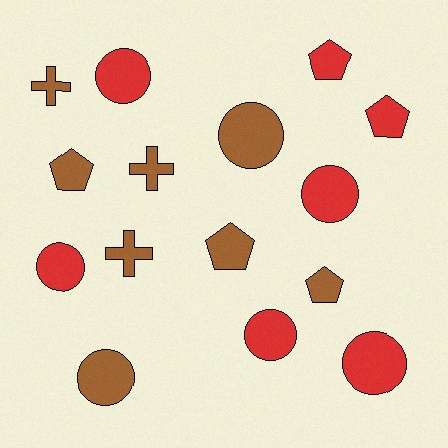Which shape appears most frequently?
Circle, with 7 objects.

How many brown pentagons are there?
There are 3 brown pentagons.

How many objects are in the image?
There are 15 objects.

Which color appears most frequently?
Brown, with 8 objects.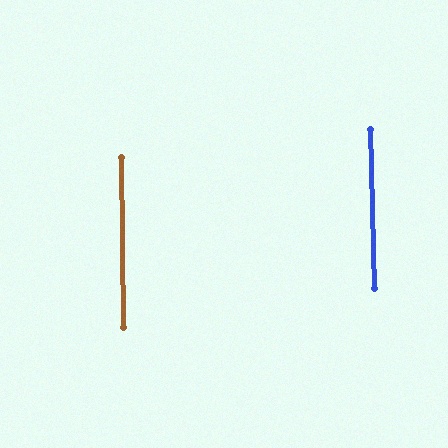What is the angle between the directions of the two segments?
Approximately 1 degree.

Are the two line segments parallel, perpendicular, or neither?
Parallel — their directions differ by only 0.8°.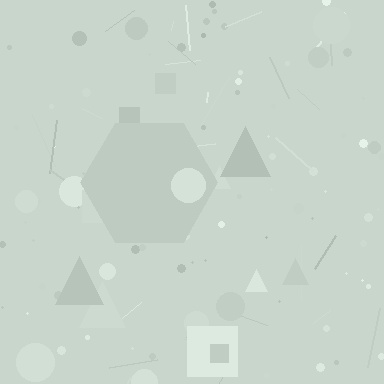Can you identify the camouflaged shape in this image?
The camouflaged shape is a hexagon.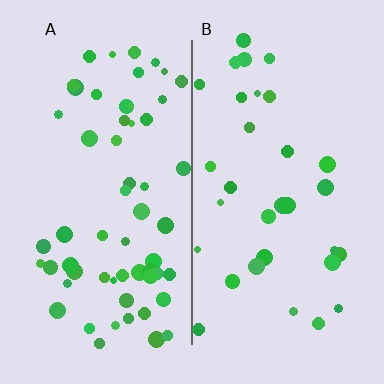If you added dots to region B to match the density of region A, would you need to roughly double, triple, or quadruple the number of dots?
Approximately double.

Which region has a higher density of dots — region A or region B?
A (the left).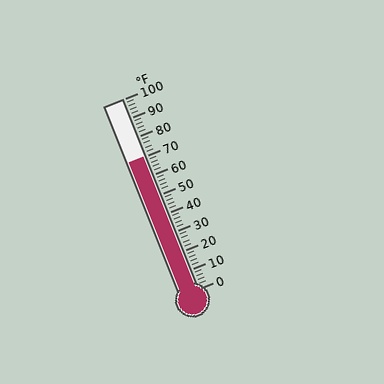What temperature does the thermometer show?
The thermometer shows approximately 70°F.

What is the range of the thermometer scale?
The thermometer scale ranges from 0°F to 100°F.